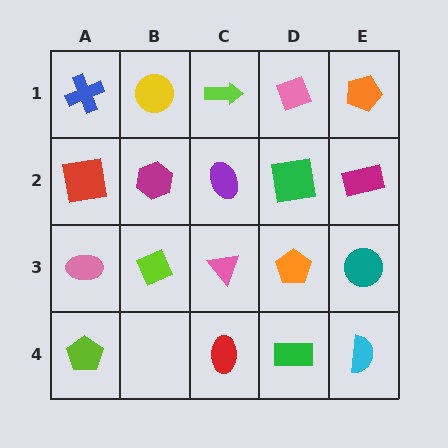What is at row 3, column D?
An orange pentagon.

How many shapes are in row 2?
5 shapes.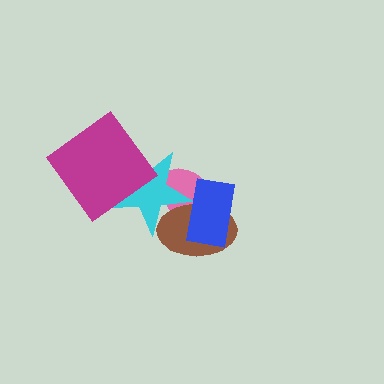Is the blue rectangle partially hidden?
No, no other shape covers it.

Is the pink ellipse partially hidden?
Yes, it is partially covered by another shape.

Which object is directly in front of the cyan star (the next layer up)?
The magenta diamond is directly in front of the cyan star.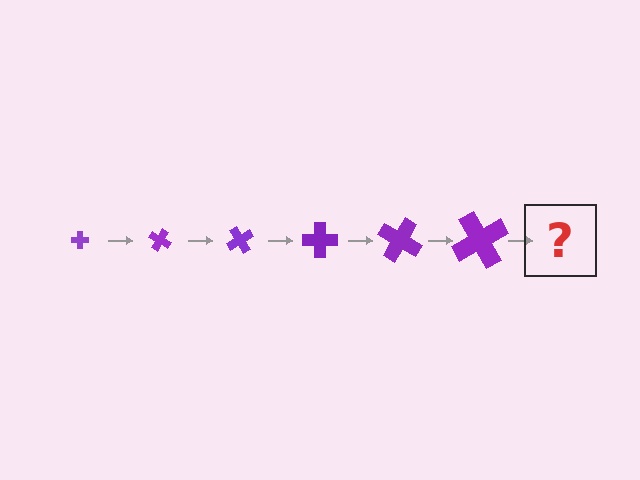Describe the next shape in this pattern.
It should be a cross, larger than the previous one and rotated 180 degrees from the start.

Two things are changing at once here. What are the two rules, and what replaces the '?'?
The two rules are that the cross grows larger each step and it rotates 30 degrees each step. The '?' should be a cross, larger than the previous one and rotated 180 degrees from the start.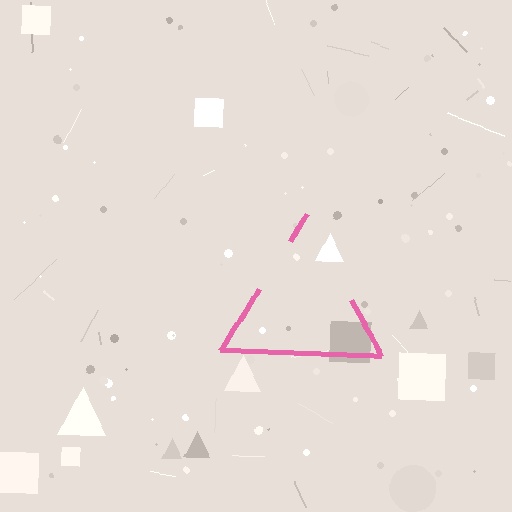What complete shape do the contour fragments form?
The contour fragments form a triangle.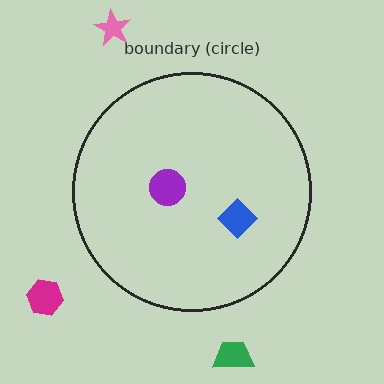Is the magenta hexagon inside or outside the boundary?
Outside.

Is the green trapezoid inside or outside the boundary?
Outside.